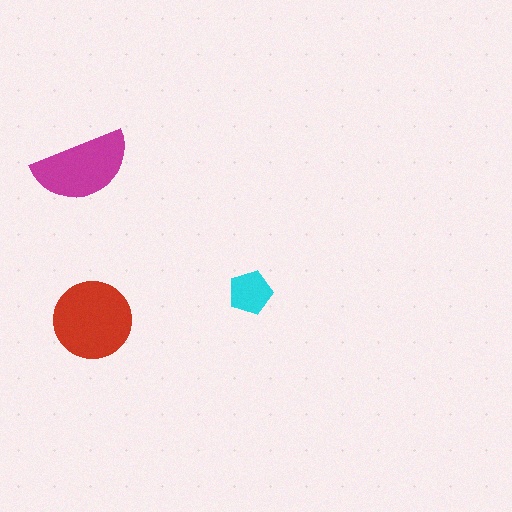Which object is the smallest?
The cyan pentagon.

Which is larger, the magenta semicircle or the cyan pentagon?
The magenta semicircle.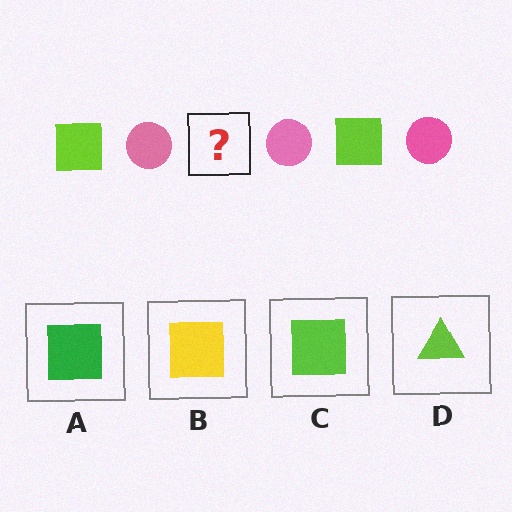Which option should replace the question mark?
Option C.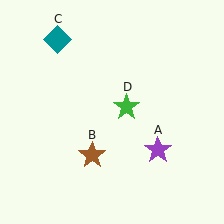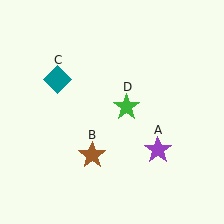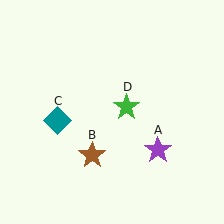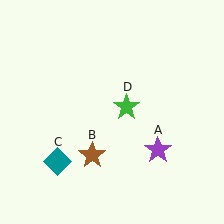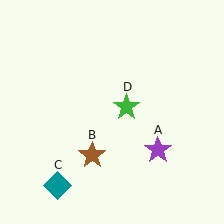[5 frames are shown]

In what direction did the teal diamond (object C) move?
The teal diamond (object C) moved down.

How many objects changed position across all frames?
1 object changed position: teal diamond (object C).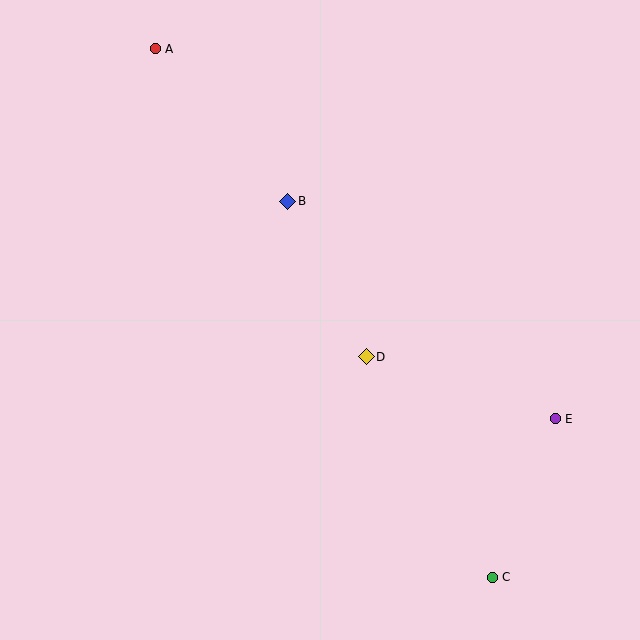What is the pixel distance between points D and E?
The distance between D and E is 199 pixels.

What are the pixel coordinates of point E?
Point E is at (555, 419).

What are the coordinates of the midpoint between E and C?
The midpoint between E and C is at (524, 498).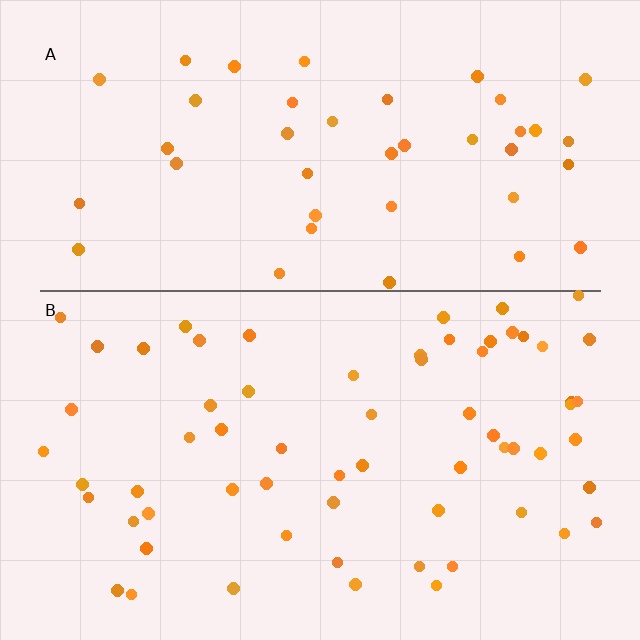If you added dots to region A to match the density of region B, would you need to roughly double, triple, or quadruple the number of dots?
Approximately double.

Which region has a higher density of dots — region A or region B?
B (the bottom).